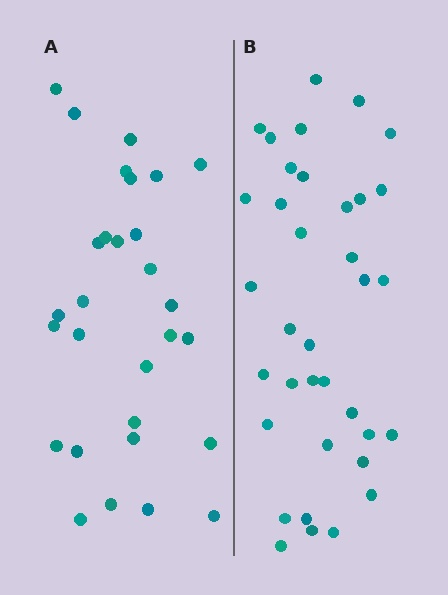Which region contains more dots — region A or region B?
Region B (the right region) has more dots.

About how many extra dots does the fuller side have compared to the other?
Region B has roughly 8 or so more dots than region A.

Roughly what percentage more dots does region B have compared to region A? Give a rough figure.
About 25% more.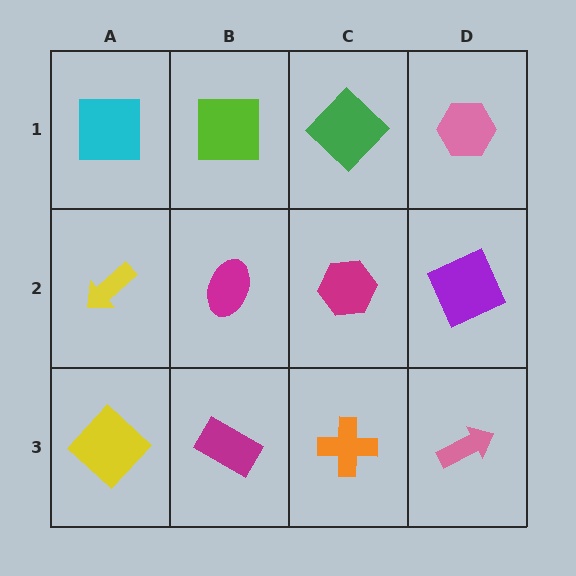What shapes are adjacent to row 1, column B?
A magenta ellipse (row 2, column B), a cyan square (row 1, column A), a green diamond (row 1, column C).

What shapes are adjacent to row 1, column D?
A purple square (row 2, column D), a green diamond (row 1, column C).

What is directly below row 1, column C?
A magenta hexagon.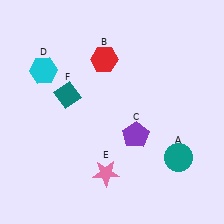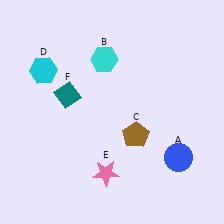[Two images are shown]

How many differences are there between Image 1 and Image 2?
There are 3 differences between the two images.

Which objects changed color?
A changed from teal to blue. B changed from red to cyan. C changed from purple to brown.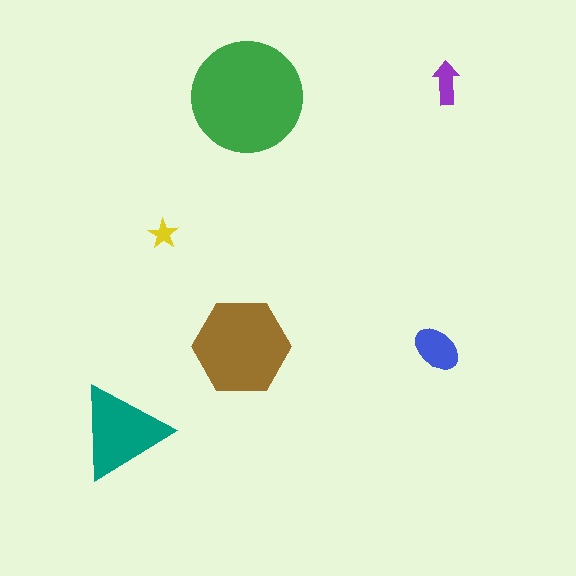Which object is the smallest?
The yellow star.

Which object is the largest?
The green circle.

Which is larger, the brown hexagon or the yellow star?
The brown hexagon.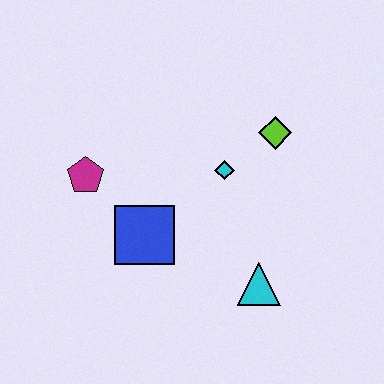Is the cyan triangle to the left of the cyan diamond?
No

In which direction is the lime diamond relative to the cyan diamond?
The lime diamond is to the right of the cyan diamond.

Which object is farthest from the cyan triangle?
The magenta pentagon is farthest from the cyan triangle.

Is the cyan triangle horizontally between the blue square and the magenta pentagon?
No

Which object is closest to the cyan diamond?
The lime diamond is closest to the cyan diamond.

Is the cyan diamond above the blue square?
Yes